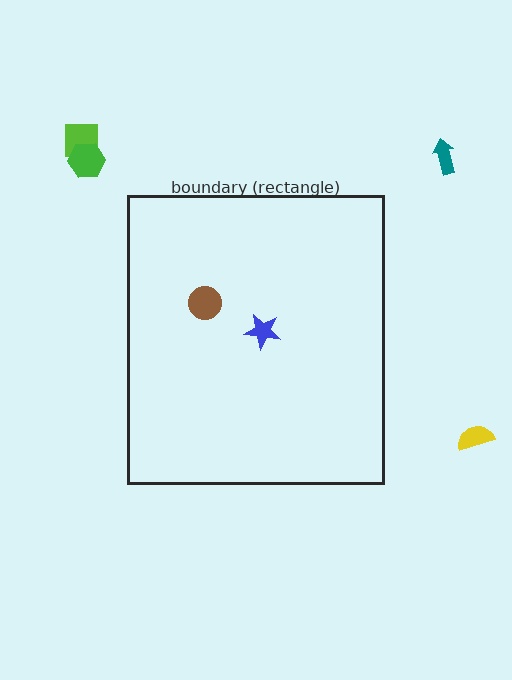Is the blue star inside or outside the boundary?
Inside.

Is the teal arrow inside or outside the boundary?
Outside.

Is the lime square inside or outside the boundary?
Outside.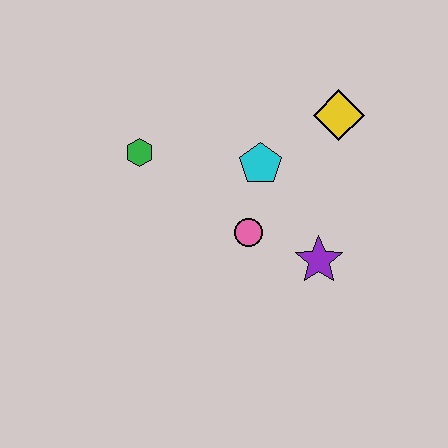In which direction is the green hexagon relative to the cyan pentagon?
The green hexagon is to the left of the cyan pentagon.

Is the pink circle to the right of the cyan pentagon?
No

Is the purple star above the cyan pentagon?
No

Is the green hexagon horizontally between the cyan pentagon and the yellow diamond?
No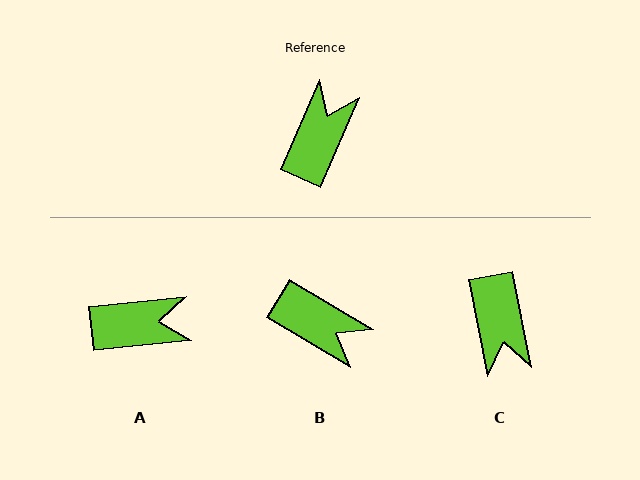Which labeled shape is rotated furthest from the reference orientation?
C, about 146 degrees away.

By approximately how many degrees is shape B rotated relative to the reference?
Approximately 97 degrees clockwise.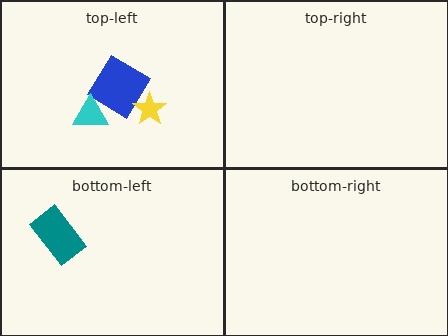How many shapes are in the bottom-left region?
1.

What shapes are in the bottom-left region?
The teal rectangle.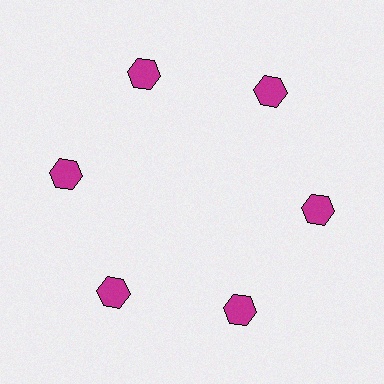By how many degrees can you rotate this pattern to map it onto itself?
The pattern maps onto itself every 60 degrees of rotation.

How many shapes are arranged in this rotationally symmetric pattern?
There are 6 shapes, arranged in 6 groups of 1.